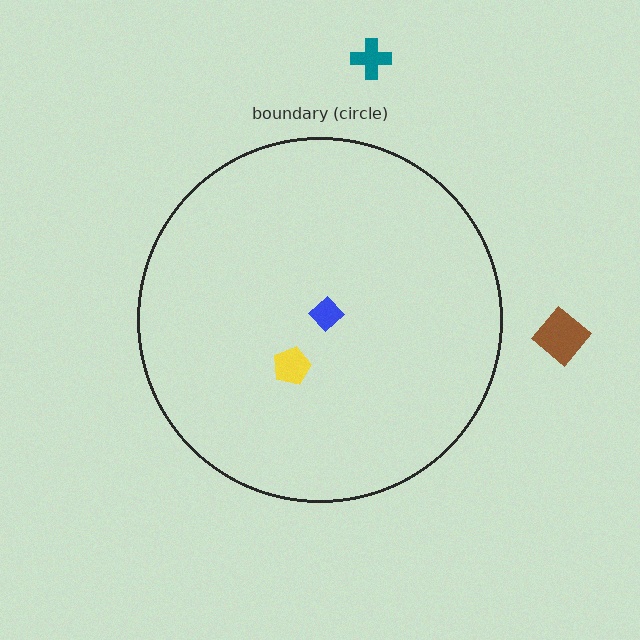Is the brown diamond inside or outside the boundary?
Outside.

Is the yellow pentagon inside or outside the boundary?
Inside.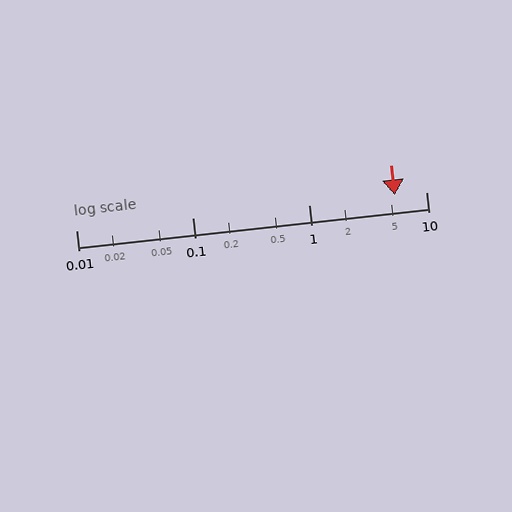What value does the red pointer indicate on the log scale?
The pointer indicates approximately 5.4.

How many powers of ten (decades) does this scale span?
The scale spans 3 decades, from 0.01 to 10.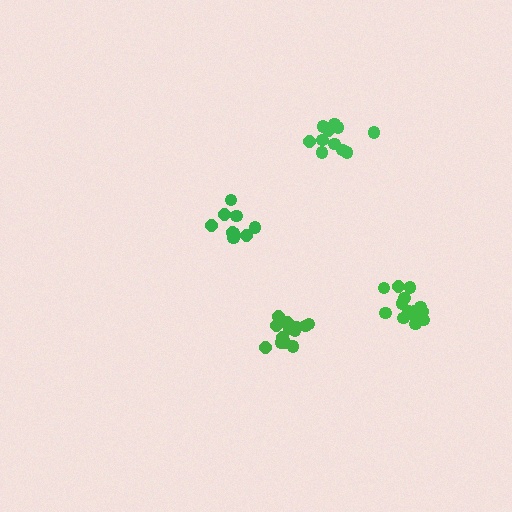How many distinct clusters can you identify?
There are 4 distinct clusters.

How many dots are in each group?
Group 1: 11 dots, Group 2: 13 dots, Group 3: 9 dots, Group 4: 14 dots (47 total).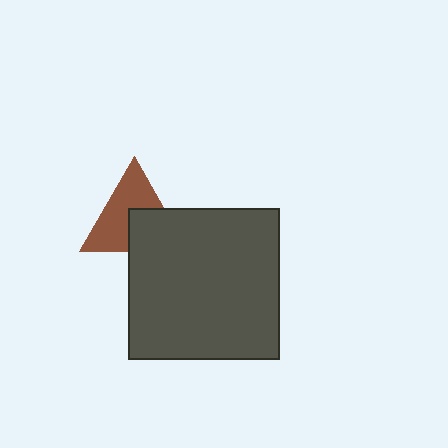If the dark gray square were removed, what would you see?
You would see the complete brown triangle.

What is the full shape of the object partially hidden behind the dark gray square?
The partially hidden object is a brown triangle.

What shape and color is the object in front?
The object in front is a dark gray square.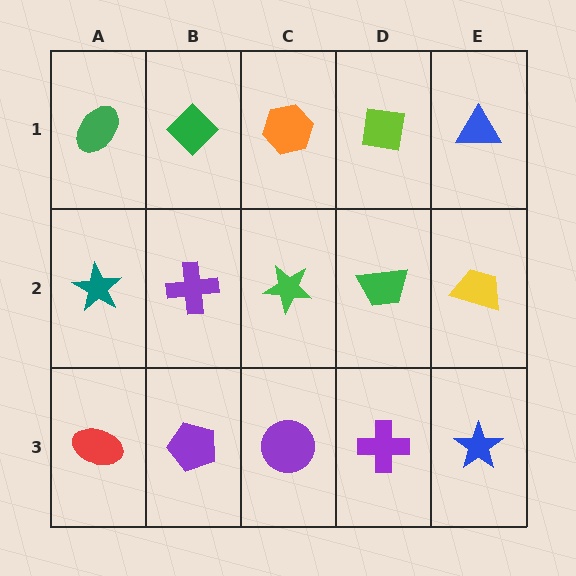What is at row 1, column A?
A green ellipse.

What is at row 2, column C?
A green star.